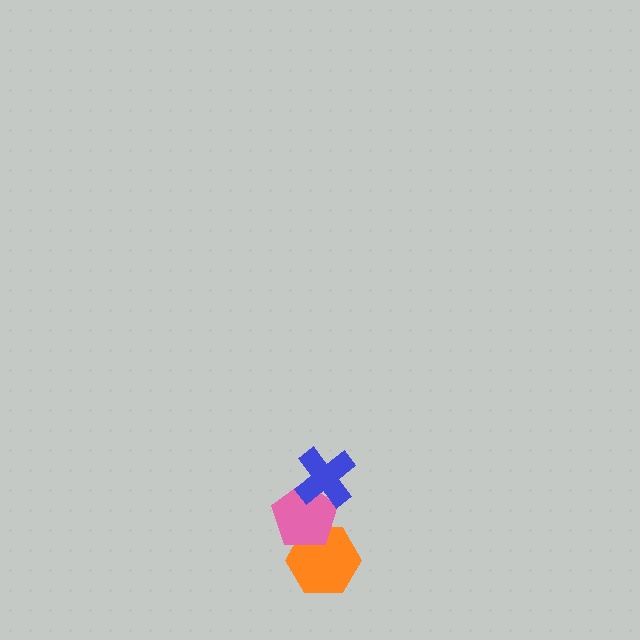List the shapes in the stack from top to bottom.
From top to bottom: the blue cross, the pink pentagon, the orange hexagon.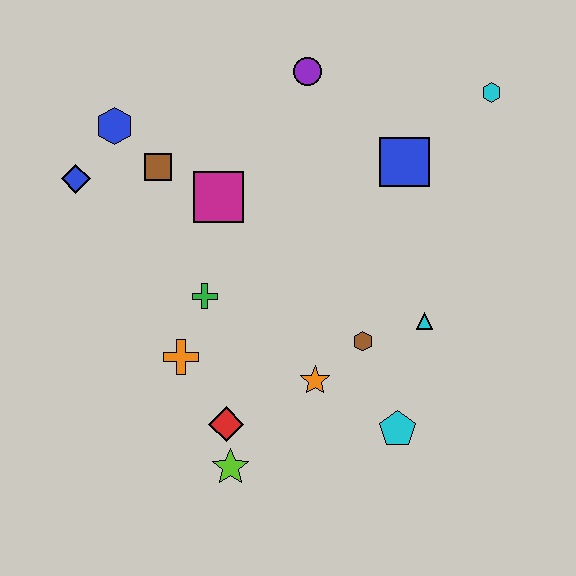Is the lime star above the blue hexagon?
No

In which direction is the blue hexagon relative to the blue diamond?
The blue hexagon is above the blue diamond.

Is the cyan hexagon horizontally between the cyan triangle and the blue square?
No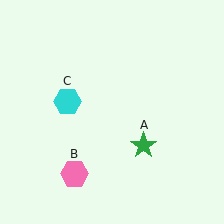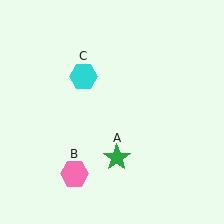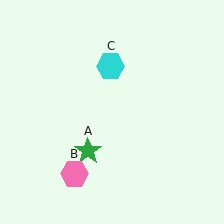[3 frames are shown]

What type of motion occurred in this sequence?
The green star (object A), cyan hexagon (object C) rotated clockwise around the center of the scene.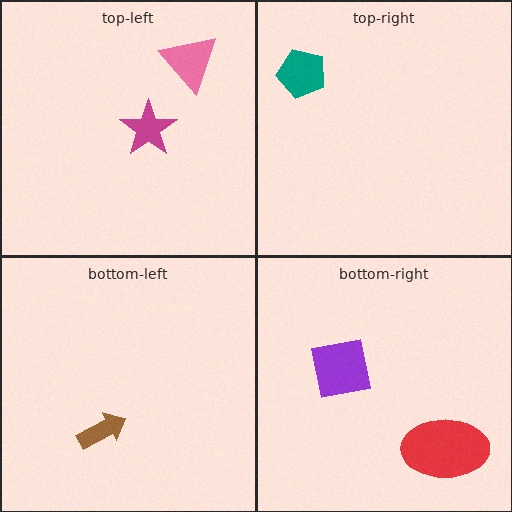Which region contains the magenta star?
The top-left region.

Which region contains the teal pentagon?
The top-right region.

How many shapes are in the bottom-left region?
1.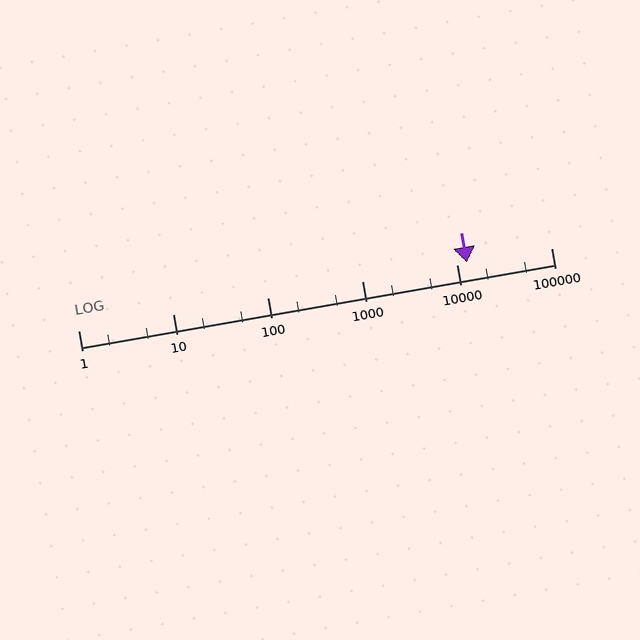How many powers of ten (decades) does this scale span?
The scale spans 5 decades, from 1 to 100000.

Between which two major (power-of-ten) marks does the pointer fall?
The pointer is between 10000 and 100000.